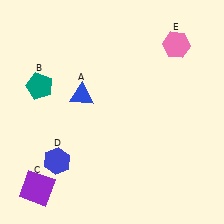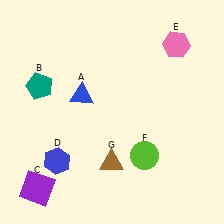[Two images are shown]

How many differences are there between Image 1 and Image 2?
There are 2 differences between the two images.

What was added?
A lime circle (F), a brown triangle (G) were added in Image 2.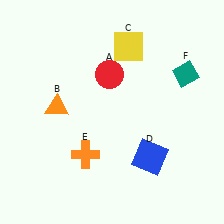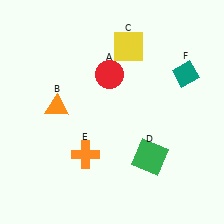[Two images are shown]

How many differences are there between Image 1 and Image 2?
There is 1 difference between the two images.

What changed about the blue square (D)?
In Image 1, D is blue. In Image 2, it changed to green.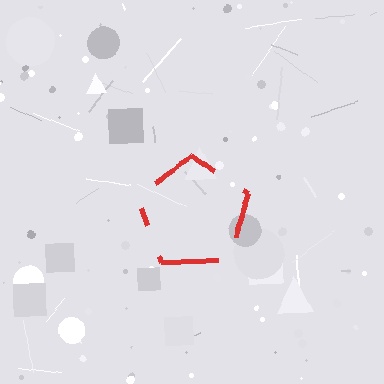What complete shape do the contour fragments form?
The contour fragments form a pentagon.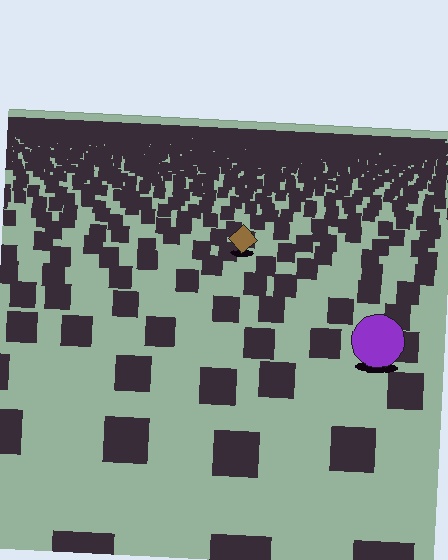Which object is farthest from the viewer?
The brown diamond is farthest from the viewer. It appears smaller and the ground texture around it is denser.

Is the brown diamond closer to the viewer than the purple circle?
No. The purple circle is closer — you can tell from the texture gradient: the ground texture is coarser near it.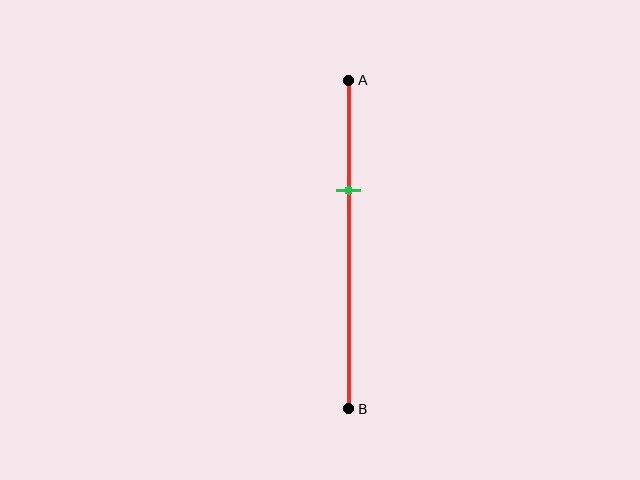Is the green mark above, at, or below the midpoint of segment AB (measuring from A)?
The green mark is above the midpoint of segment AB.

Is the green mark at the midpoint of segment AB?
No, the mark is at about 35% from A, not at the 50% midpoint.